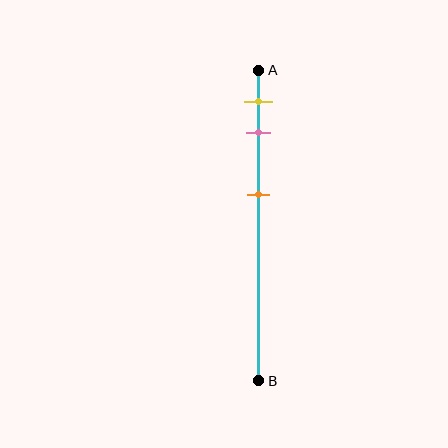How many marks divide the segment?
There are 3 marks dividing the segment.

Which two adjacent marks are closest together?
The yellow and pink marks are the closest adjacent pair.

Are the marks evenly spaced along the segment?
No, the marks are not evenly spaced.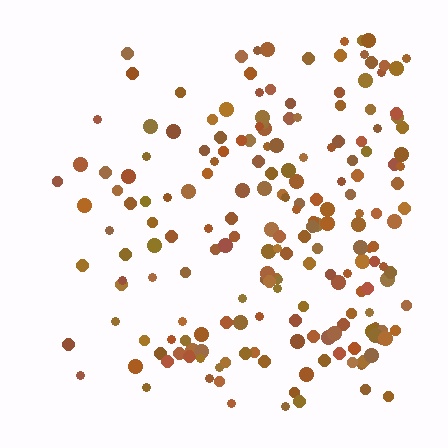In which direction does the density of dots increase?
From left to right, with the right side densest.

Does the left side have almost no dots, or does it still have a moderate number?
Still a moderate number, just noticeably fewer than the right.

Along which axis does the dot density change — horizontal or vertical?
Horizontal.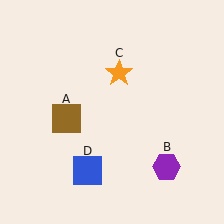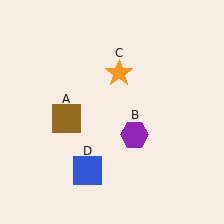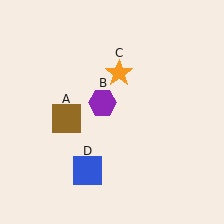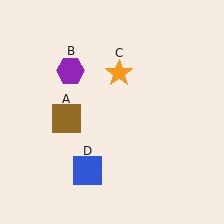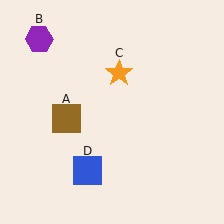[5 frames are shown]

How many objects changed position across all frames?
1 object changed position: purple hexagon (object B).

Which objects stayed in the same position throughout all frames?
Brown square (object A) and orange star (object C) and blue square (object D) remained stationary.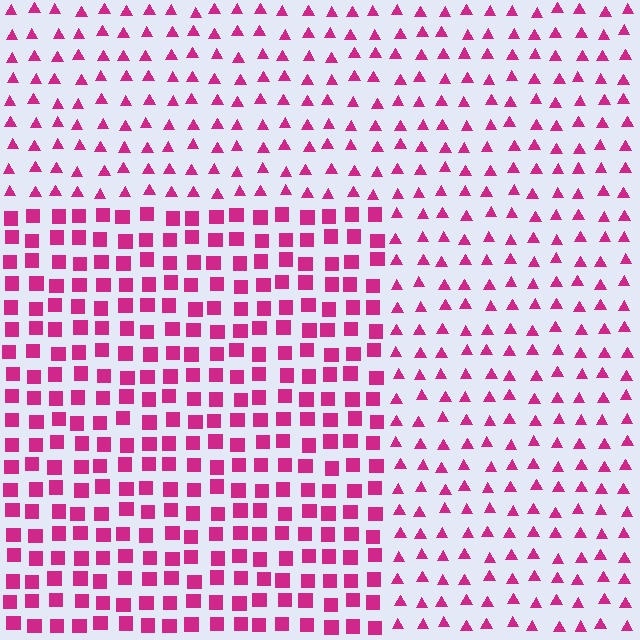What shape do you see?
I see a rectangle.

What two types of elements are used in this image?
The image uses squares inside the rectangle region and triangles outside it.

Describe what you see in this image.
The image is filled with small magenta elements arranged in a uniform grid. A rectangle-shaped region contains squares, while the surrounding area contains triangles. The boundary is defined purely by the change in element shape.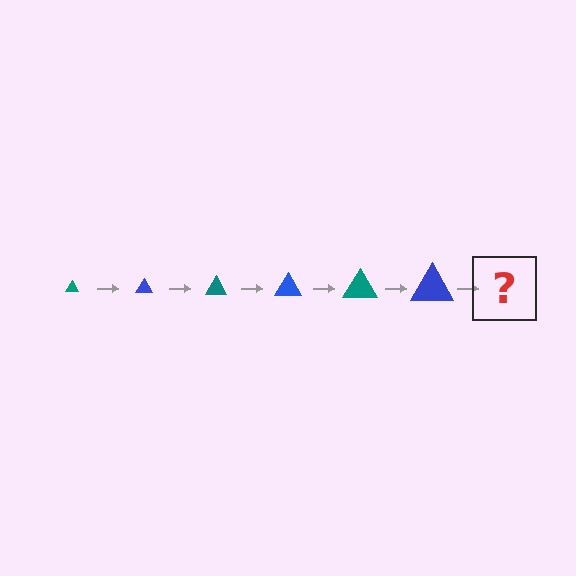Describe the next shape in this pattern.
It should be a teal triangle, larger than the previous one.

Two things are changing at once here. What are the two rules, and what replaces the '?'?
The two rules are that the triangle grows larger each step and the color cycles through teal and blue. The '?' should be a teal triangle, larger than the previous one.